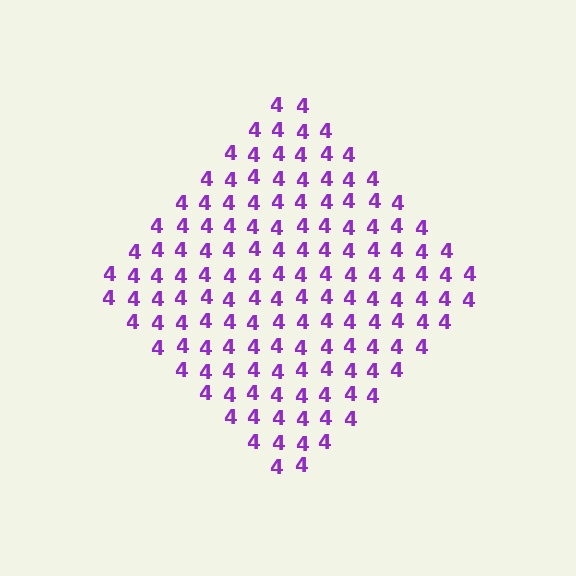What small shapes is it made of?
It is made of small digit 4's.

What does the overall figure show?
The overall figure shows a diamond.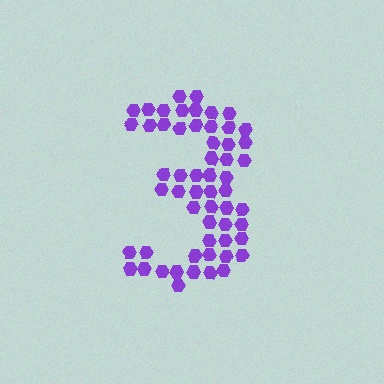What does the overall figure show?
The overall figure shows the digit 3.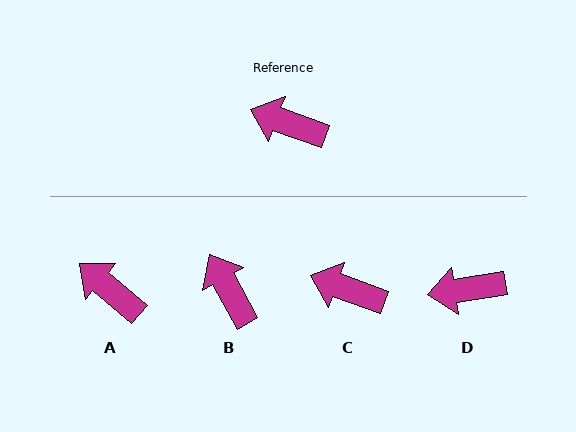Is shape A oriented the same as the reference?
No, it is off by about 21 degrees.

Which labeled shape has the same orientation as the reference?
C.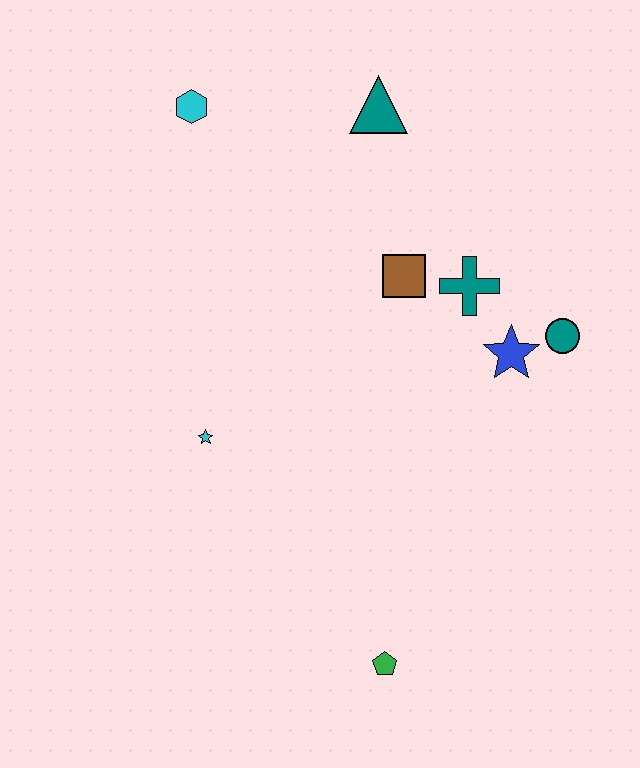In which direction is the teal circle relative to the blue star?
The teal circle is to the right of the blue star.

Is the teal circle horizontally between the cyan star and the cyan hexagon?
No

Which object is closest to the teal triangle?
The brown square is closest to the teal triangle.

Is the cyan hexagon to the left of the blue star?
Yes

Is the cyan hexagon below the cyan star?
No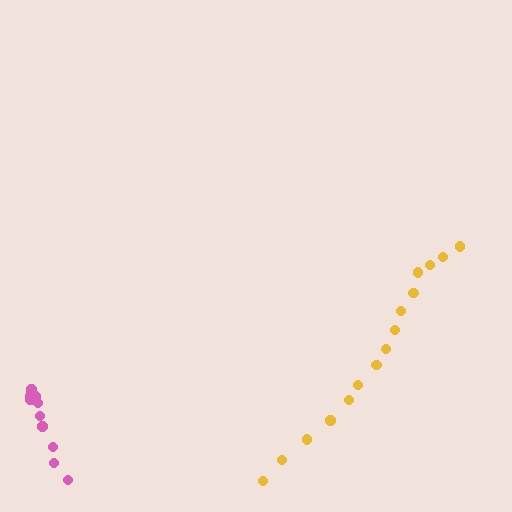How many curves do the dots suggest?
There are 2 distinct paths.